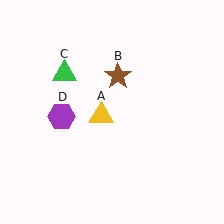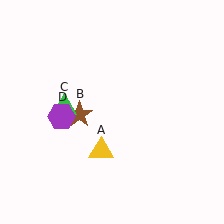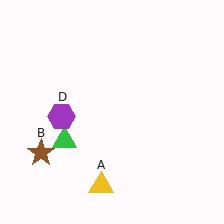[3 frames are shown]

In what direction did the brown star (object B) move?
The brown star (object B) moved down and to the left.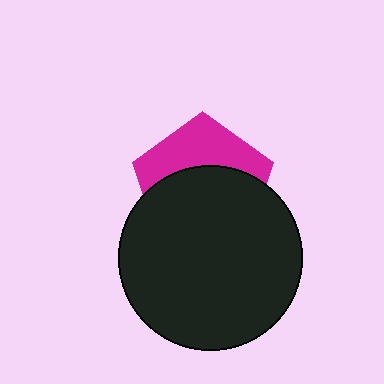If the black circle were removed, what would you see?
You would see the complete magenta pentagon.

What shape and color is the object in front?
The object in front is a black circle.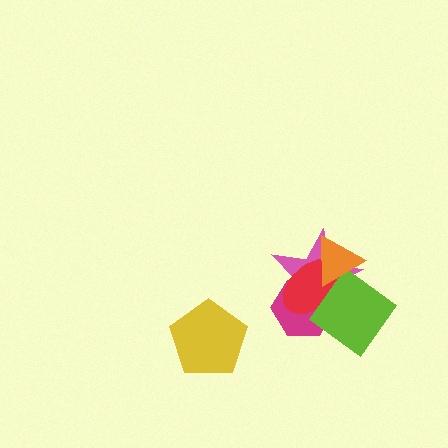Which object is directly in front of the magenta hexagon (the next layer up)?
The red ellipse is directly in front of the magenta hexagon.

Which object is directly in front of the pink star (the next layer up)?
The magenta hexagon is directly in front of the pink star.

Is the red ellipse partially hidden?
Yes, it is partially covered by another shape.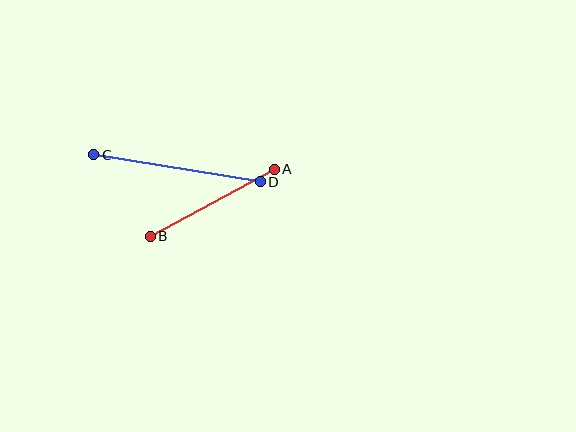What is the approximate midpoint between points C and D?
The midpoint is at approximately (177, 168) pixels.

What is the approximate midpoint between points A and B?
The midpoint is at approximately (212, 203) pixels.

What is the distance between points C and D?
The distance is approximately 169 pixels.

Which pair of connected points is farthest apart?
Points C and D are farthest apart.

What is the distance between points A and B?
The distance is approximately 141 pixels.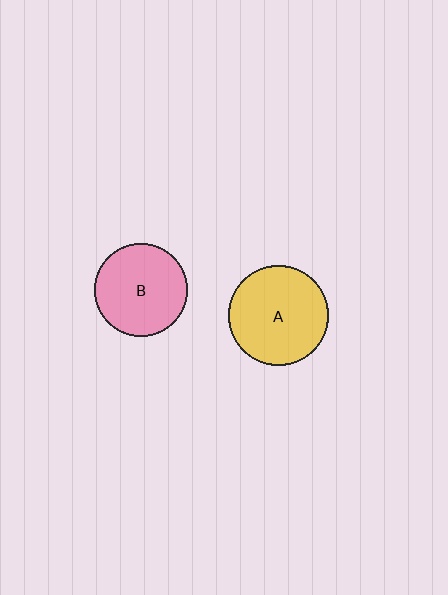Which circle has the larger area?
Circle A (yellow).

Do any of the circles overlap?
No, none of the circles overlap.